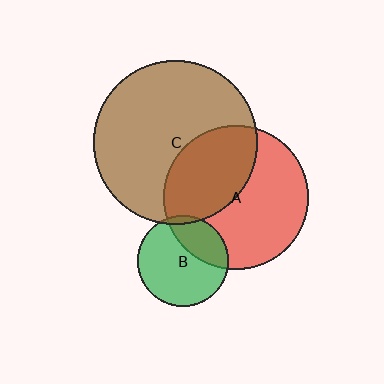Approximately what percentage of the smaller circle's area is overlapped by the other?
Approximately 30%.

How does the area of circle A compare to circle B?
Approximately 2.5 times.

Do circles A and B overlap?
Yes.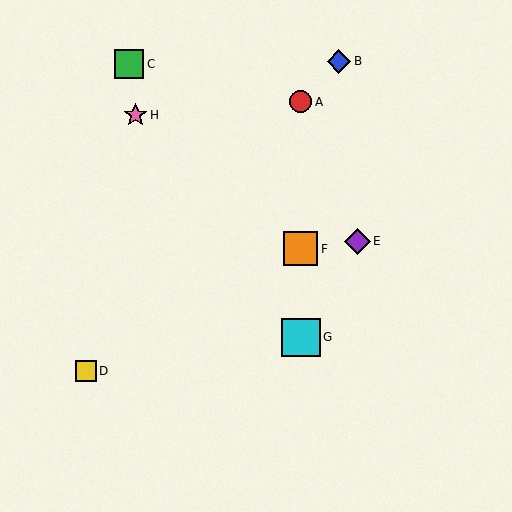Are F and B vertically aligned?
No, F is at x≈301 and B is at x≈339.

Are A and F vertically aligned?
Yes, both are at x≈301.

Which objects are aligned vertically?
Objects A, F, G are aligned vertically.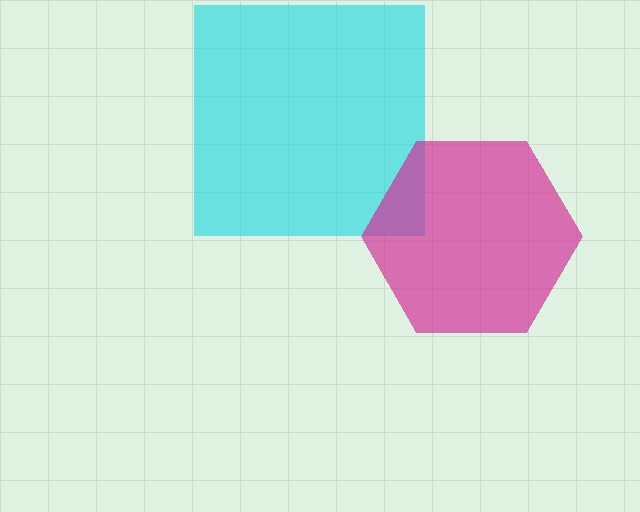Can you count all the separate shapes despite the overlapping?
Yes, there are 2 separate shapes.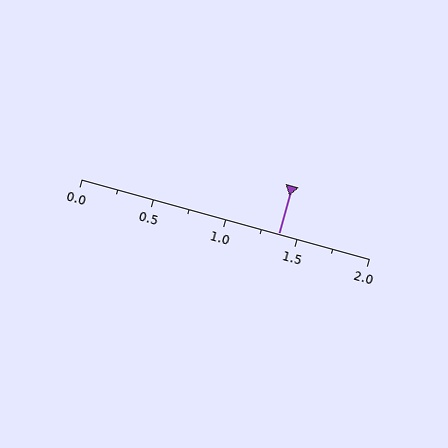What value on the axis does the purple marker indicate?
The marker indicates approximately 1.38.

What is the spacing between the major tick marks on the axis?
The major ticks are spaced 0.5 apart.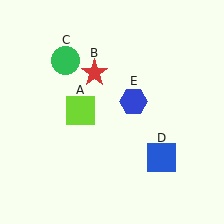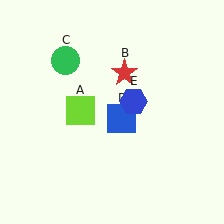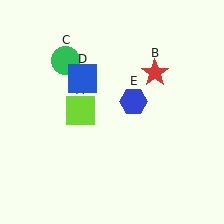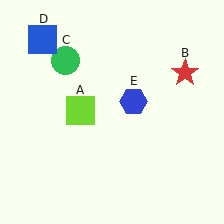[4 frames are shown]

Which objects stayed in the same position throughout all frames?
Lime square (object A) and green circle (object C) and blue hexagon (object E) remained stationary.